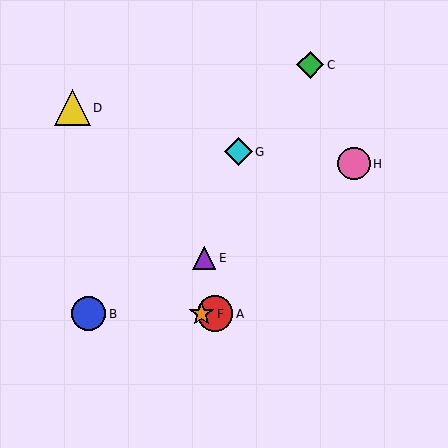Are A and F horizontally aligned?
Yes, both are at y≈314.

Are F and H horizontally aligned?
No, F is at y≈314 and H is at y≈164.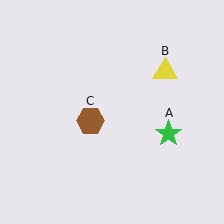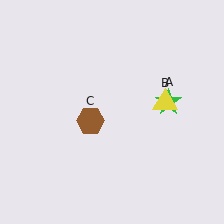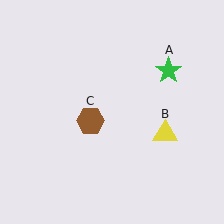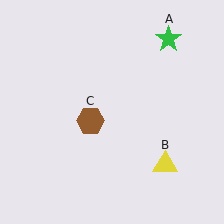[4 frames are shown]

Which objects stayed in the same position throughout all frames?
Brown hexagon (object C) remained stationary.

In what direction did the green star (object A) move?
The green star (object A) moved up.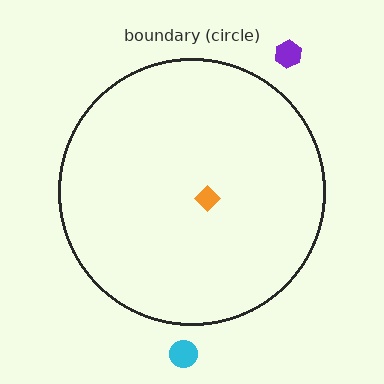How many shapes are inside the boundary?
1 inside, 2 outside.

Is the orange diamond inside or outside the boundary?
Inside.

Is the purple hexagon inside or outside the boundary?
Outside.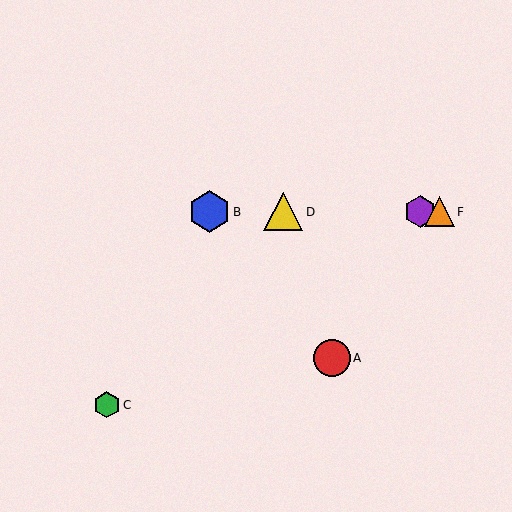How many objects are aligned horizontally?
4 objects (B, D, E, F) are aligned horizontally.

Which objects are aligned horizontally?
Objects B, D, E, F are aligned horizontally.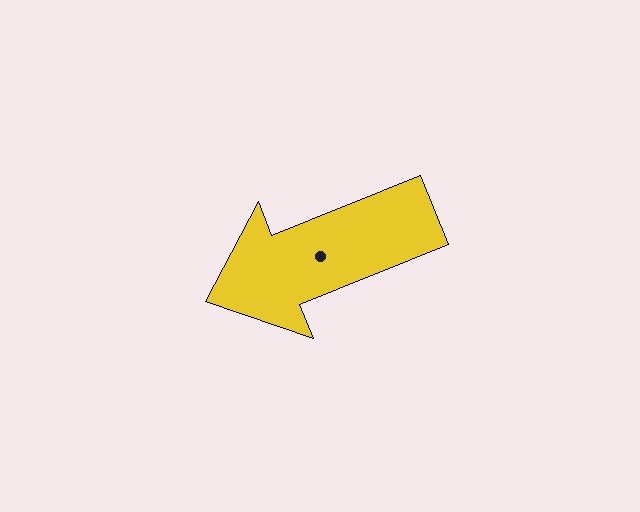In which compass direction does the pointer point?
West.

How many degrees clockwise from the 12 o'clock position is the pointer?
Approximately 248 degrees.